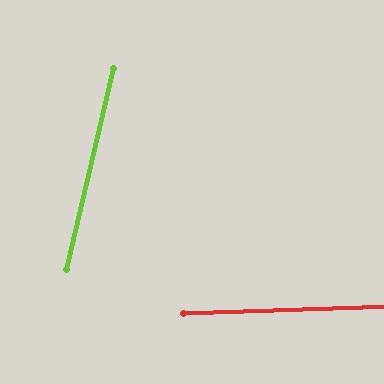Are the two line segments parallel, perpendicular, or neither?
Neither parallel nor perpendicular — they differ by about 75°.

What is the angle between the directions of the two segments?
Approximately 75 degrees.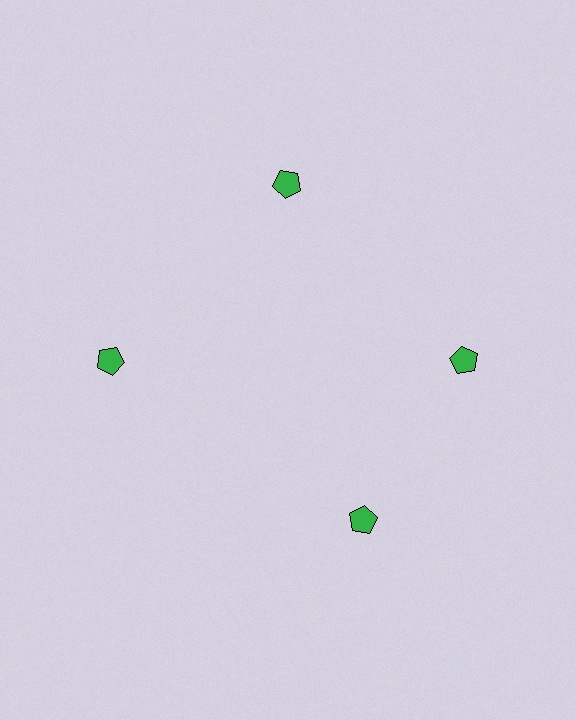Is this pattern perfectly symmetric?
No. The 4 green pentagons are arranged in a ring, but one element near the 6 o'clock position is rotated out of alignment along the ring, breaking the 4-fold rotational symmetry.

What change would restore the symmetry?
The symmetry would be restored by rotating it back into even spacing with its neighbors so that all 4 pentagons sit at equal angles and equal distance from the center.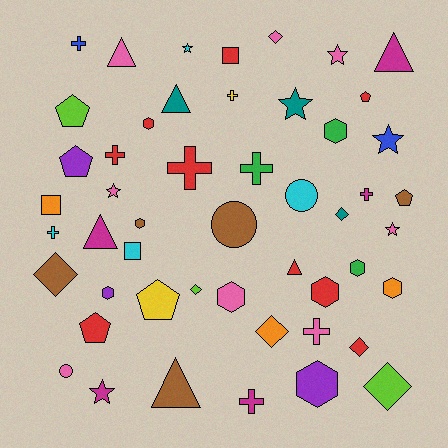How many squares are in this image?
There are 3 squares.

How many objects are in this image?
There are 50 objects.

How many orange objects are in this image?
There are 3 orange objects.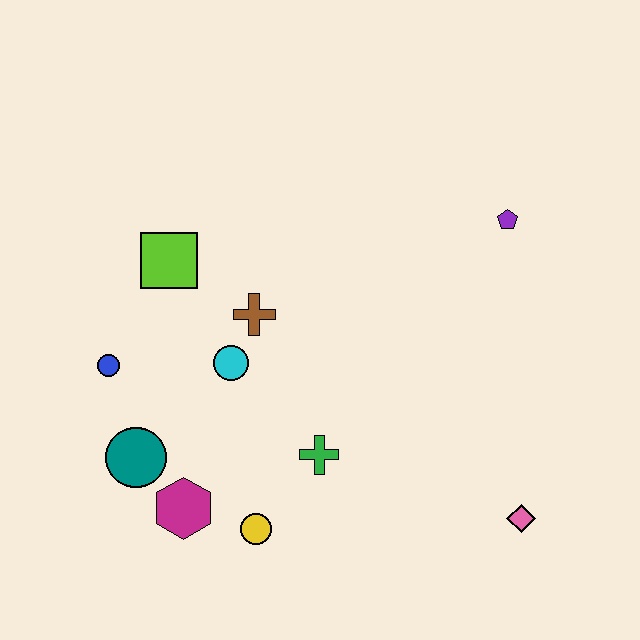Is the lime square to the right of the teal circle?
Yes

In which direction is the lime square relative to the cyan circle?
The lime square is above the cyan circle.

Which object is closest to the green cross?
The yellow circle is closest to the green cross.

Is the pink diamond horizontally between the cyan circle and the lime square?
No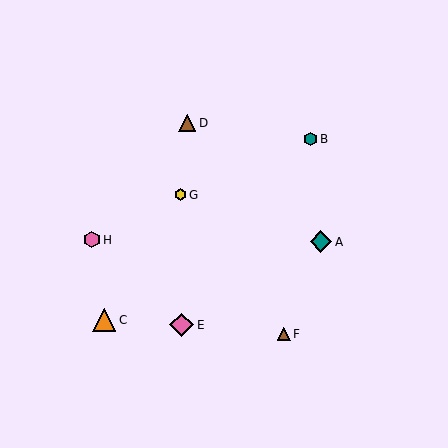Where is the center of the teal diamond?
The center of the teal diamond is at (321, 242).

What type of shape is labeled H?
Shape H is a pink hexagon.